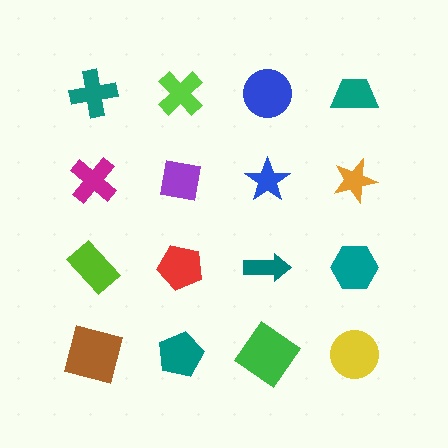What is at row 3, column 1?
A lime rectangle.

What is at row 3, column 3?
A teal arrow.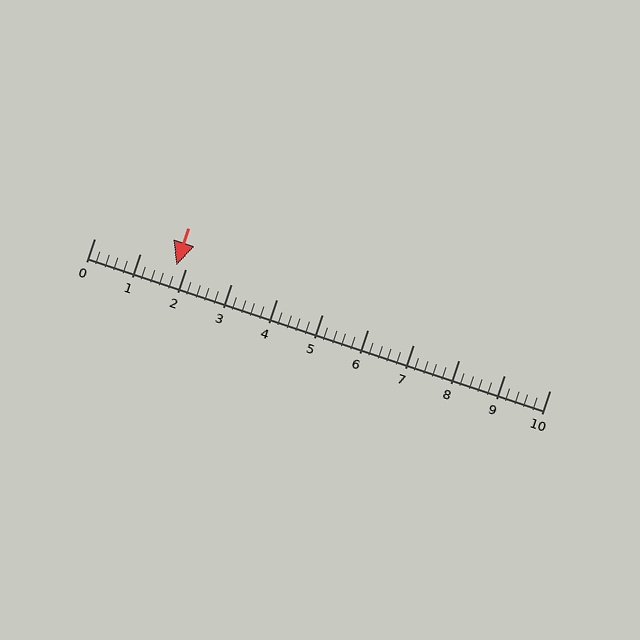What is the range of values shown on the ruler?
The ruler shows values from 0 to 10.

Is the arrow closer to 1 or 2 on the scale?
The arrow is closer to 2.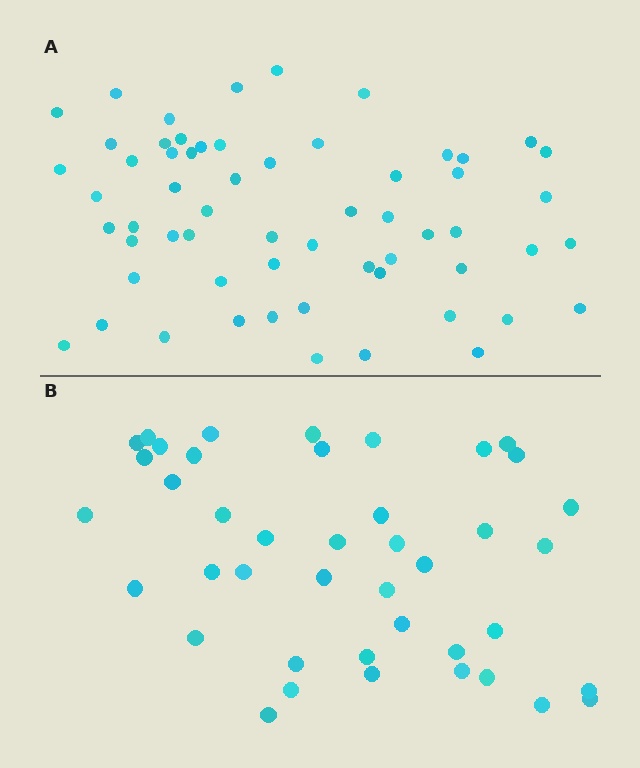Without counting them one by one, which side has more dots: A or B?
Region A (the top region) has more dots.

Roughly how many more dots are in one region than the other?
Region A has approximately 20 more dots than region B.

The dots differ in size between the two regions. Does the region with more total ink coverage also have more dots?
No. Region B has more total ink coverage because its dots are larger, but region A actually contains more individual dots. Total area can be misleading — the number of items is what matters here.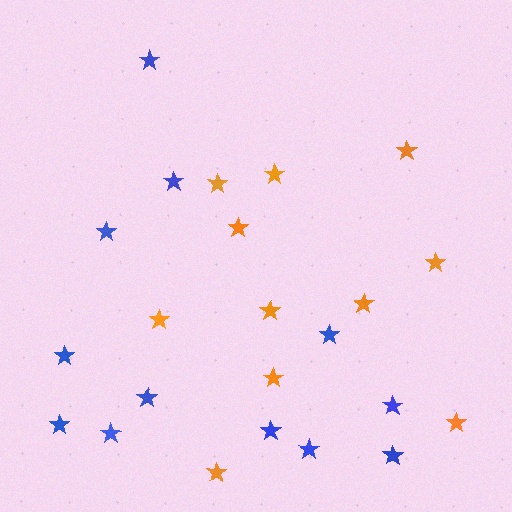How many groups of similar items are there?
There are 2 groups: one group of blue stars (12) and one group of orange stars (11).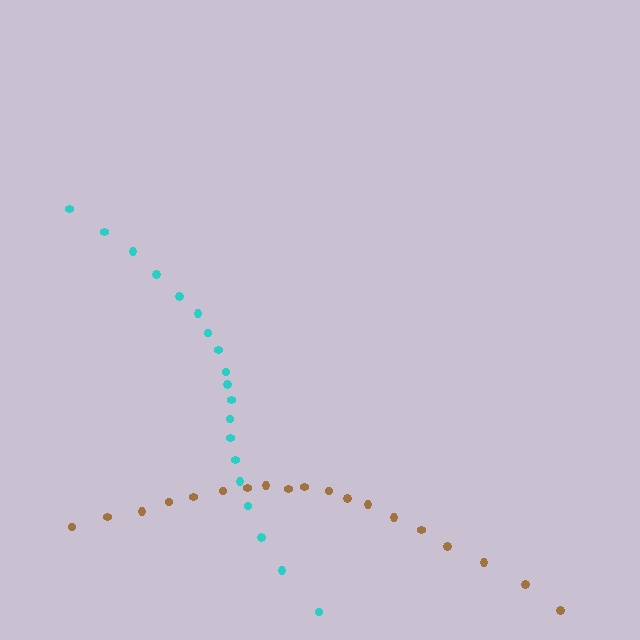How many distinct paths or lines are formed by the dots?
There are 2 distinct paths.